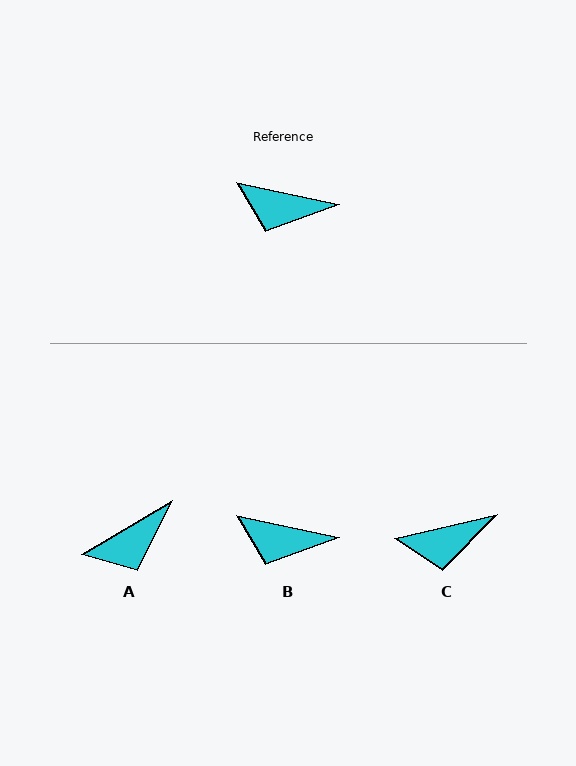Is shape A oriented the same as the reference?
No, it is off by about 43 degrees.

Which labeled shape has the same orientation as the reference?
B.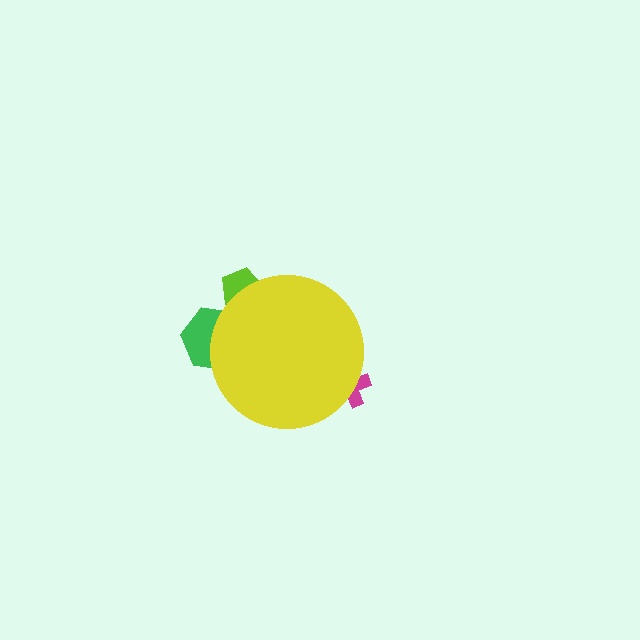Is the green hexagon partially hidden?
Yes, the green hexagon is partially hidden behind the yellow circle.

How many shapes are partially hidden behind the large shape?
4 shapes are partially hidden.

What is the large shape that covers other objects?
A yellow circle.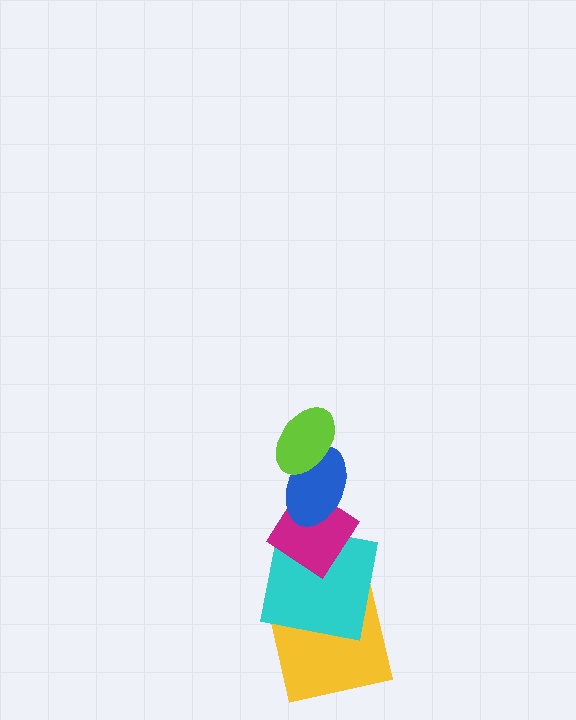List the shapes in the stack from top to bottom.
From top to bottom: the lime ellipse, the blue ellipse, the magenta diamond, the cyan square, the yellow square.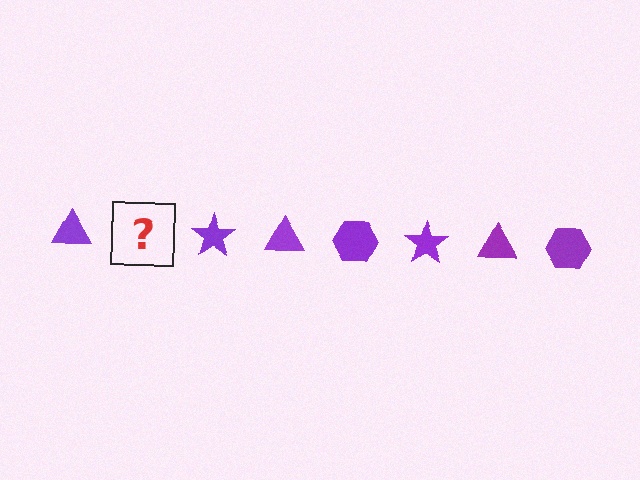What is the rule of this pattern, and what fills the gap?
The rule is that the pattern cycles through triangle, hexagon, star shapes in purple. The gap should be filled with a purple hexagon.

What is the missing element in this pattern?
The missing element is a purple hexagon.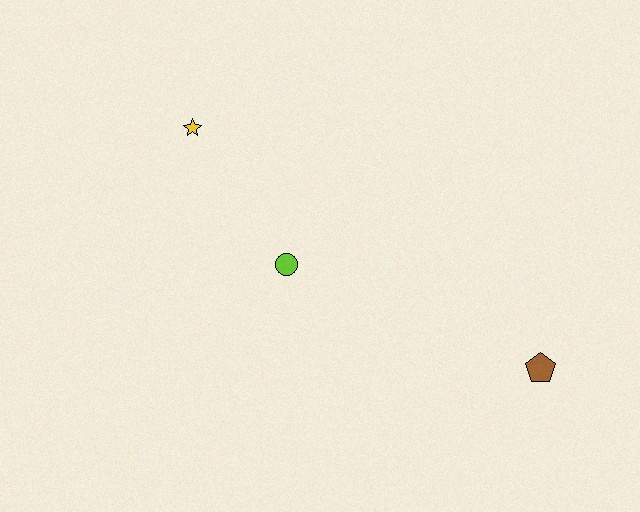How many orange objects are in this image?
There are no orange objects.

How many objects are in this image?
There are 3 objects.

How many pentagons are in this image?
There is 1 pentagon.